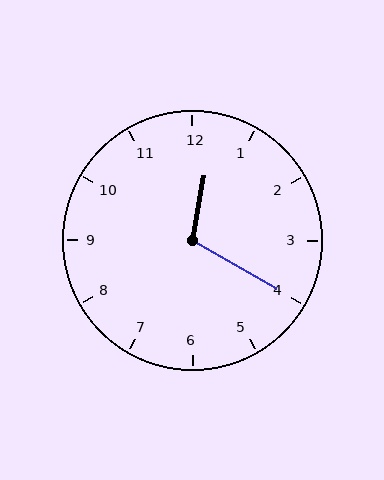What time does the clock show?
12:20.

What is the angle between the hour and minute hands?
Approximately 110 degrees.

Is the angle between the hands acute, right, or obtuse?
It is obtuse.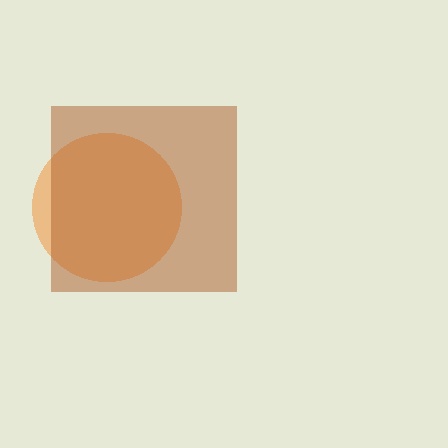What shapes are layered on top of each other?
The layered shapes are: an orange circle, a brown square.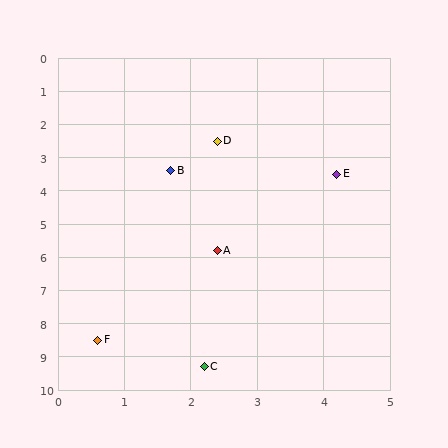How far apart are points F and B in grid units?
Points F and B are about 5.2 grid units apart.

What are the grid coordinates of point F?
Point F is at approximately (0.6, 8.5).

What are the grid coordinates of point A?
Point A is at approximately (2.4, 5.8).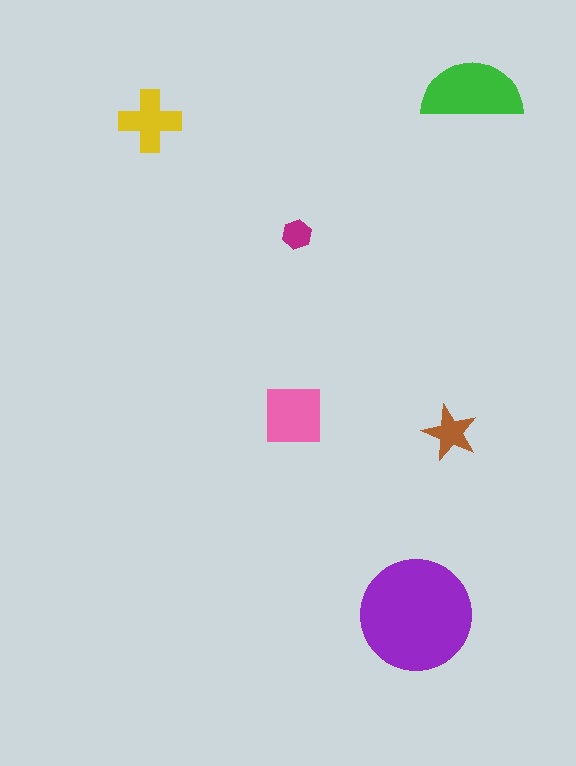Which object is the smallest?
The magenta hexagon.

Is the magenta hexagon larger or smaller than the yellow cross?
Smaller.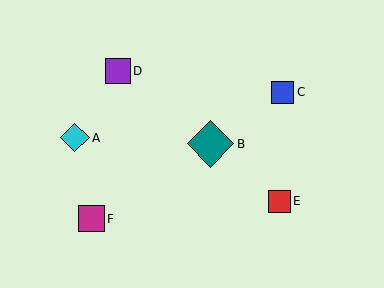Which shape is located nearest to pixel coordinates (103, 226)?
The magenta square (labeled F) at (91, 219) is nearest to that location.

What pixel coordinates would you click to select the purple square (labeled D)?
Click at (118, 71) to select the purple square D.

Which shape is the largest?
The teal diamond (labeled B) is the largest.